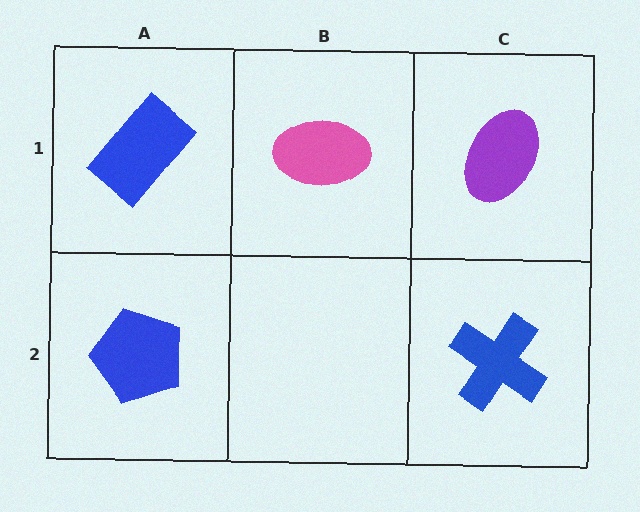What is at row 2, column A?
A blue pentagon.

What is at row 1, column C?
A purple ellipse.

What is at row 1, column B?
A pink ellipse.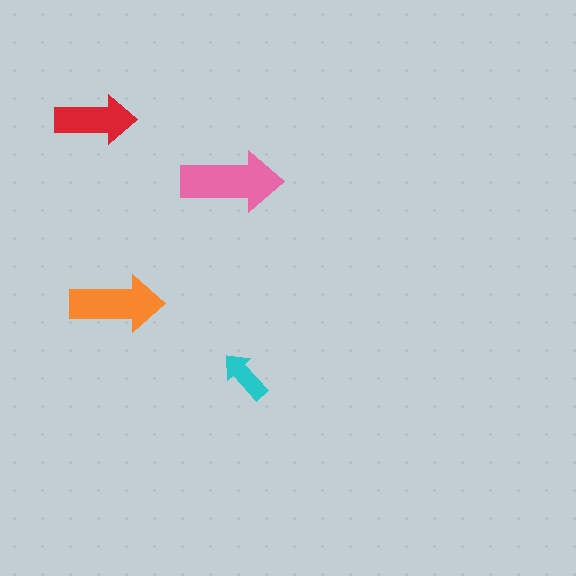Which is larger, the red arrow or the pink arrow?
The pink one.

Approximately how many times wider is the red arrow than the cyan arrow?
About 1.5 times wider.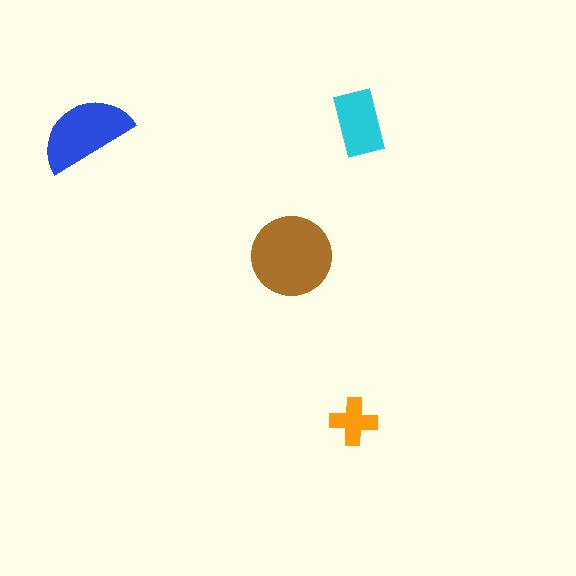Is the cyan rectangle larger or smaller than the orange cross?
Larger.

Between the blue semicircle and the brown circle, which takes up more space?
The brown circle.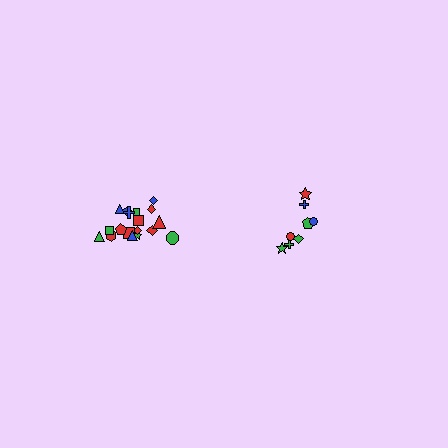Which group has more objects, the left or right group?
The left group.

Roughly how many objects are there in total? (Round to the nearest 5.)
Roughly 25 objects in total.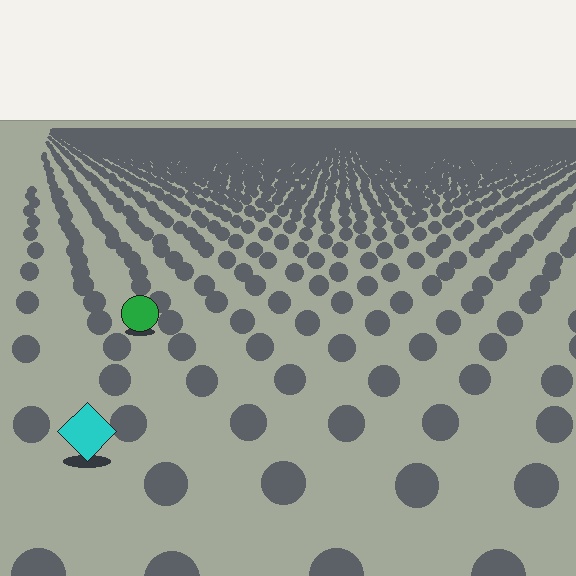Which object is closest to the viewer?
The cyan diamond is closest. The texture marks near it are larger and more spread out.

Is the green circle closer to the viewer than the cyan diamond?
No. The cyan diamond is closer — you can tell from the texture gradient: the ground texture is coarser near it.